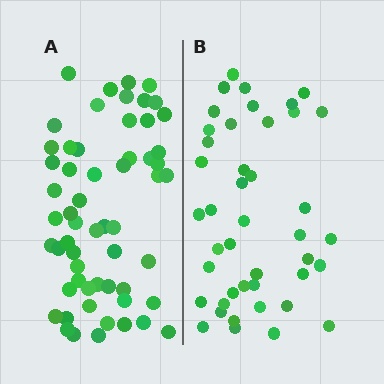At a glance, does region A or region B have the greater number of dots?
Region A (the left region) has more dots.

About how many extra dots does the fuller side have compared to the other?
Region A has approximately 15 more dots than region B.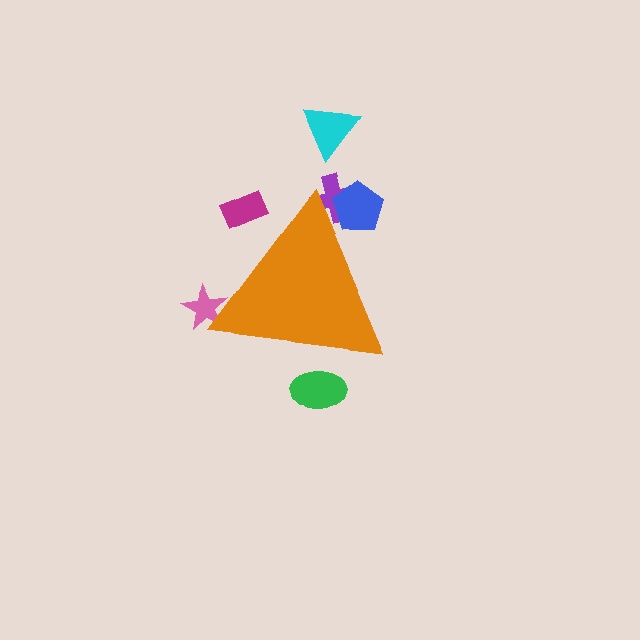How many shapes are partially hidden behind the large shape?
5 shapes are partially hidden.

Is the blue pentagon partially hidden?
Yes, the blue pentagon is partially hidden behind the orange triangle.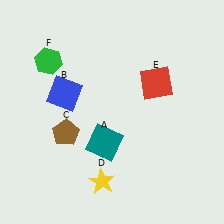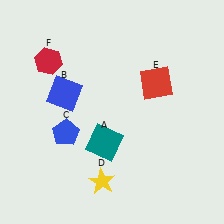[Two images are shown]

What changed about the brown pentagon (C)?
In Image 1, C is brown. In Image 2, it changed to blue.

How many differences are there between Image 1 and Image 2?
There are 2 differences between the two images.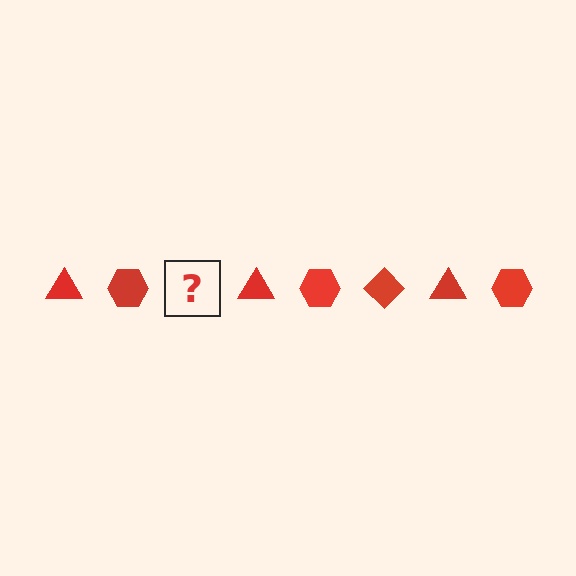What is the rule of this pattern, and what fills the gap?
The rule is that the pattern cycles through triangle, hexagon, diamond shapes in red. The gap should be filled with a red diamond.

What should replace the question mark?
The question mark should be replaced with a red diamond.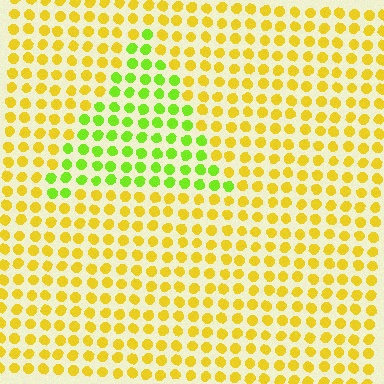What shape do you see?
I see a triangle.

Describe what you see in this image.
The image is filled with small yellow elements in a uniform arrangement. A triangle-shaped region is visible where the elements are tinted to a slightly different hue, forming a subtle color boundary.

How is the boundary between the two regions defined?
The boundary is defined purely by a slight shift in hue (about 44 degrees). Spacing, size, and orientation are identical on both sides.